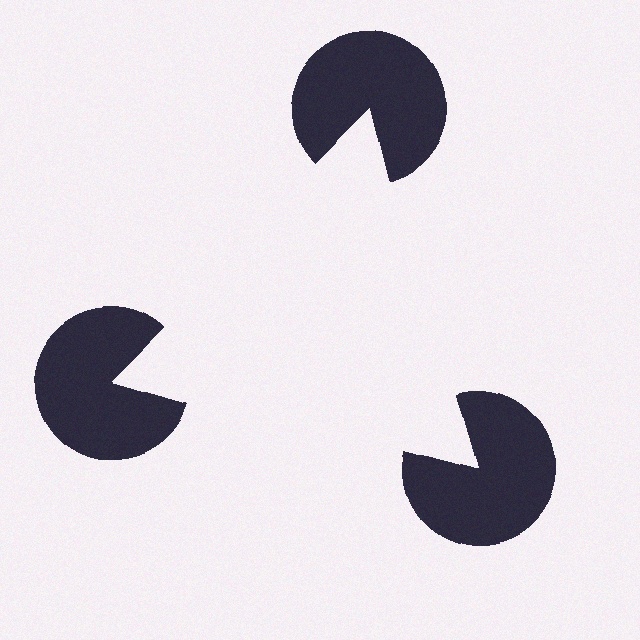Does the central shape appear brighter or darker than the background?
It typically appears slightly brighter than the background, even though no actual brightness change is drawn.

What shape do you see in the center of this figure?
An illusory triangle — its edges are inferred from the aligned wedge cuts in the pac-man discs, not physically drawn.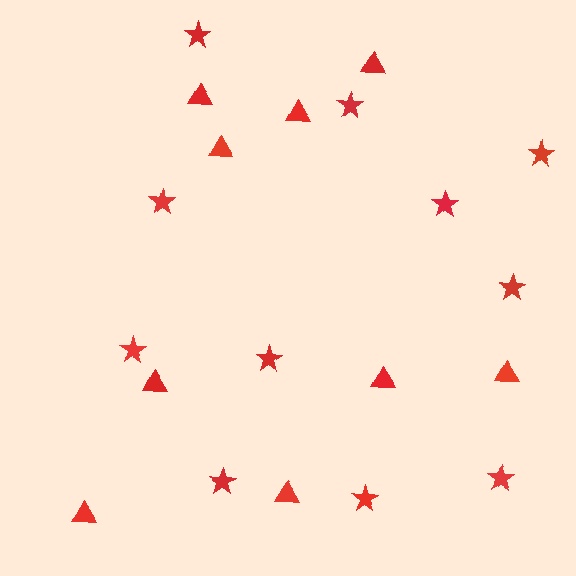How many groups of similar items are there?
There are 2 groups: one group of triangles (9) and one group of stars (11).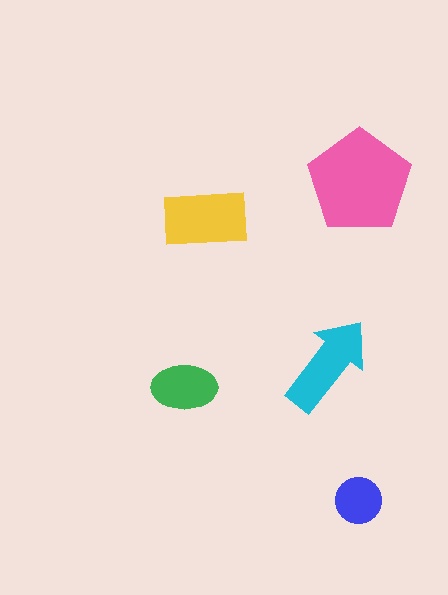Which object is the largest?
The pink pentagon.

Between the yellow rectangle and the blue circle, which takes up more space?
The yellow rectangle.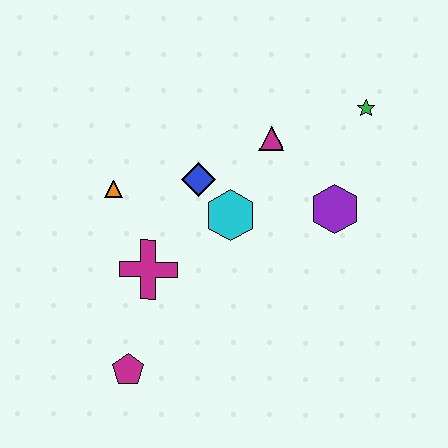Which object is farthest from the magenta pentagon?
The green star is farthest from the magenta pentagon.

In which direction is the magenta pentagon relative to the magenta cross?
The magenta pentagon is below the magenta cross.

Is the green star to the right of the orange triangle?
Yes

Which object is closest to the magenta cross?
The orange triangle is closest to the magenta cross.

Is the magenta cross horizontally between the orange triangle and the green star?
Yes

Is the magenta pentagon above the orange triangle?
No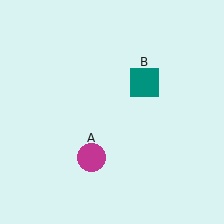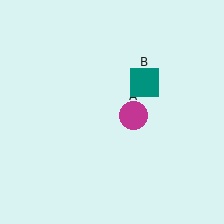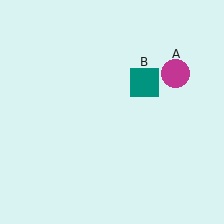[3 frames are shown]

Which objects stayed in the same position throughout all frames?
Teal square (object B) remained stationary.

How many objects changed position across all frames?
1 object changed position: magenta circle (object A).